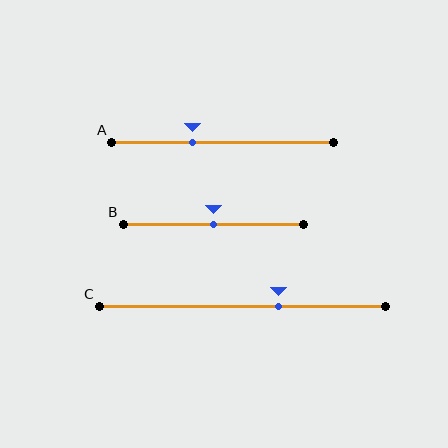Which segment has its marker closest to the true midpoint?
Segment B has its marker closest to the true midpoint.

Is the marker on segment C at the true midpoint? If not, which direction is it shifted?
No, the marker on segment C is shifted to the right by about 13% of the segment length.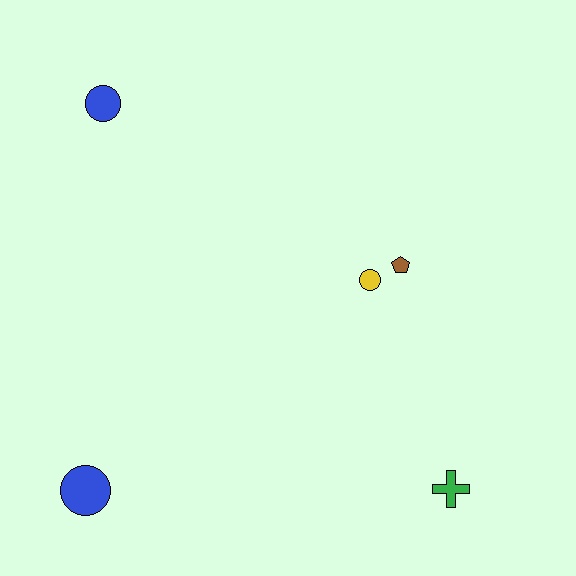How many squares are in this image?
There are no squares.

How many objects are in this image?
There are 5 objects.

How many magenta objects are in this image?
There are no magenta objects.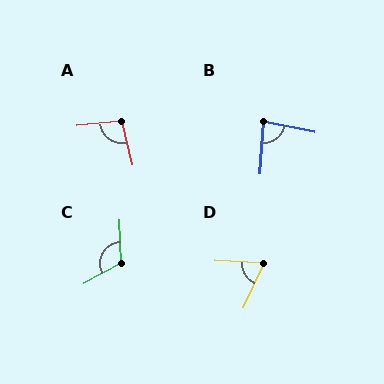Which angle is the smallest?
D, at approximately 68 degrees.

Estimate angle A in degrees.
Approximately 98 degrees.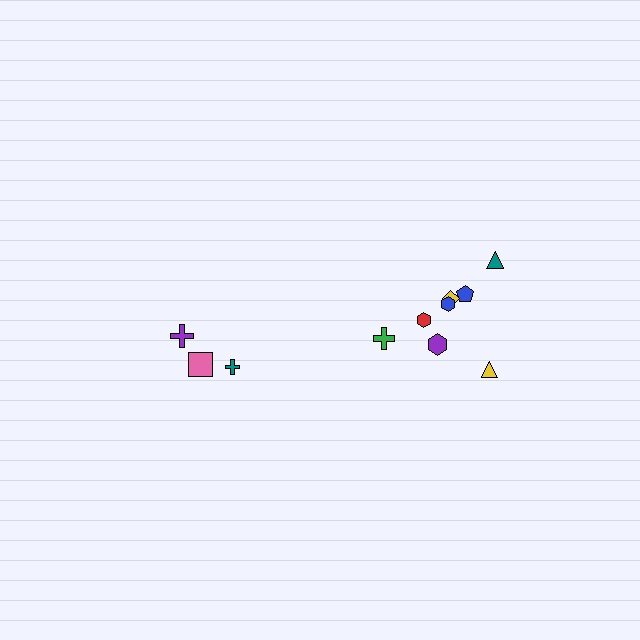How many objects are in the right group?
There are 8 objects.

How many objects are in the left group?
There are 3 objects.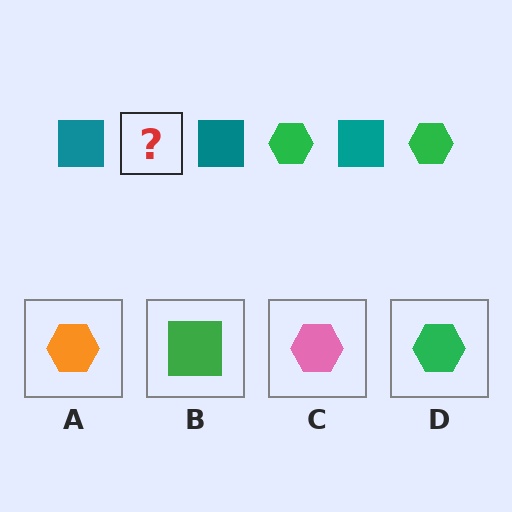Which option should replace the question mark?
Option D.